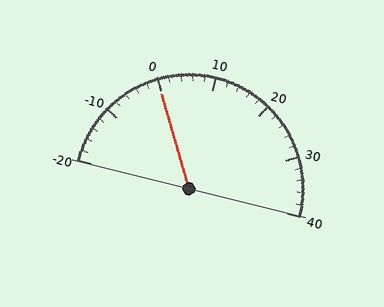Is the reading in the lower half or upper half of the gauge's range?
The reading is in the lower half of the range (-20 to 40).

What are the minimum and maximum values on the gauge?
The gauge ranges from -20 to 40.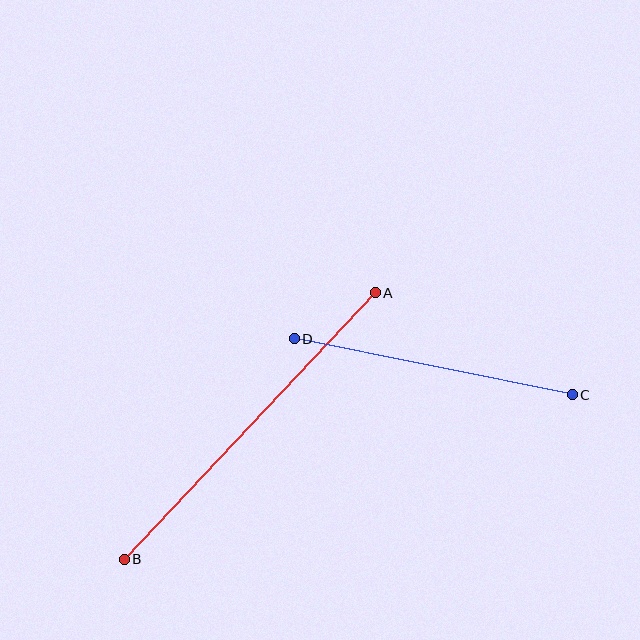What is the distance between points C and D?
The distance is approximately 283 pixels.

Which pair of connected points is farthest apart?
Points A and B are farthest apart.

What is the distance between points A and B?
The distance is approximately 366 pixels.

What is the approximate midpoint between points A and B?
The midpoint is at approximately (250, 426) pixels.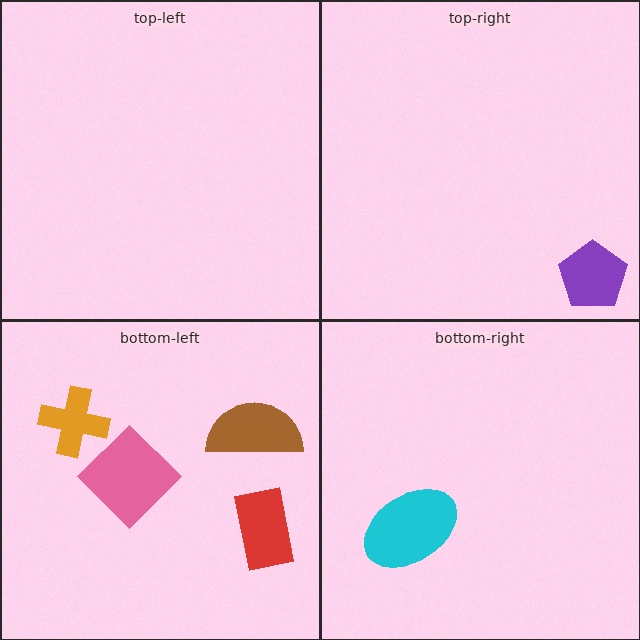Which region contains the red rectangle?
The bottom-left region.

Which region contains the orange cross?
The bottom-left region.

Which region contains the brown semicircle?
The bottom-left region.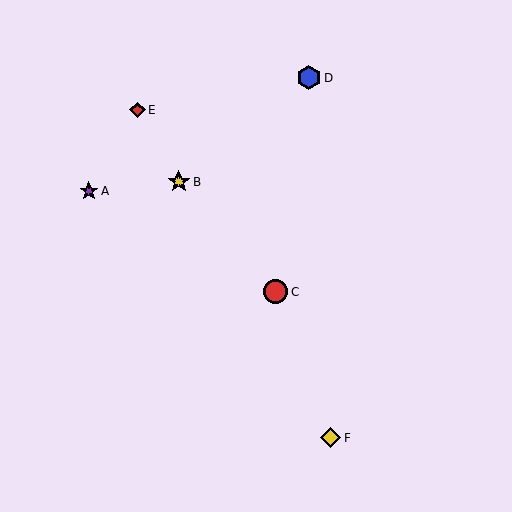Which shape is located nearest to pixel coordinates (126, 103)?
The red diamond (labeled E) at (137, 110) is nearest to that location.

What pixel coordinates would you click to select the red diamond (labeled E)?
Click at (137, 110) to select the red diamond E.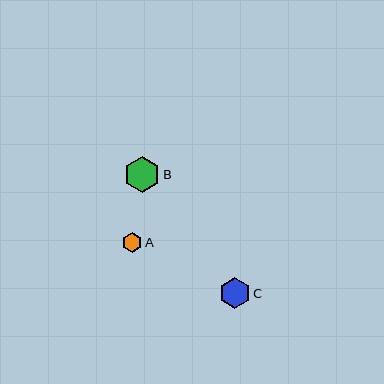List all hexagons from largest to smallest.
From largest to smallest: B, C, A.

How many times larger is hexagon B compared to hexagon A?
Hexagon B is approximately 1.8 times the size of hexagon A.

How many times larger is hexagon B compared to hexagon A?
Hexagon B is approximately 1.8 times the size of hexagon A.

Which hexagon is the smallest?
Hexagon A is the smallest with a size of approximately 20 pixels.